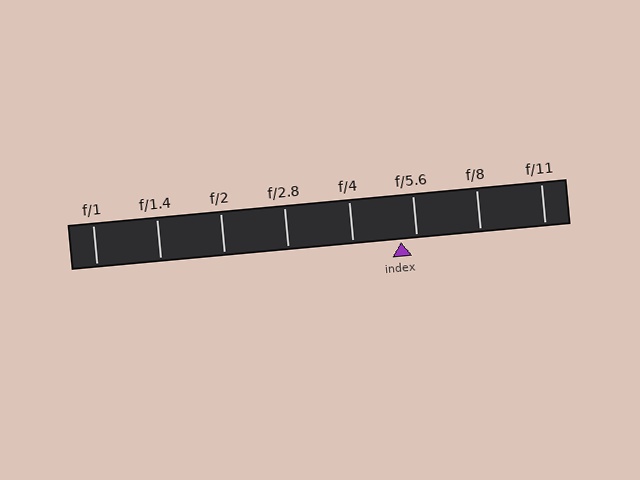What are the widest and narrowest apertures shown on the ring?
The widest aperture shown is f/1 and the narrowest is f/11.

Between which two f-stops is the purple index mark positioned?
The index mark is between f/4 and f/5.6.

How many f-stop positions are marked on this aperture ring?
There are 8 f-stop positions marked.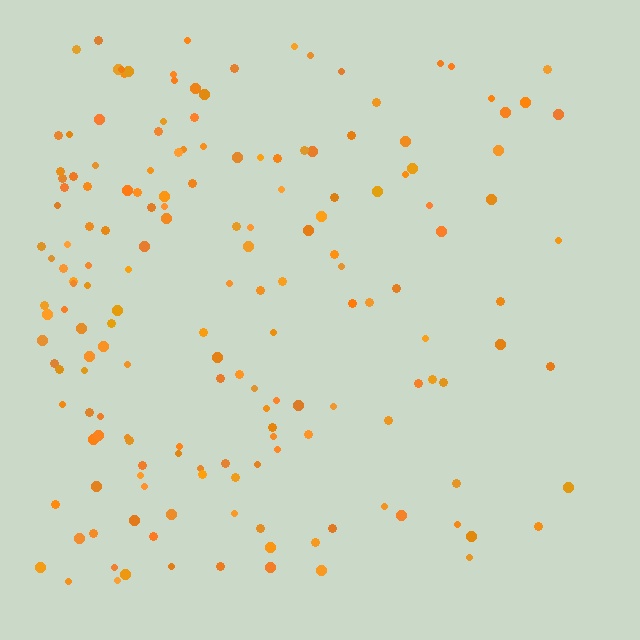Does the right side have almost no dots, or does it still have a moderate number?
Still a moderate number, just noticeably fewer than the left.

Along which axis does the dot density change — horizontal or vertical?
Horizontal.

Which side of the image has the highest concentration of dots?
The left.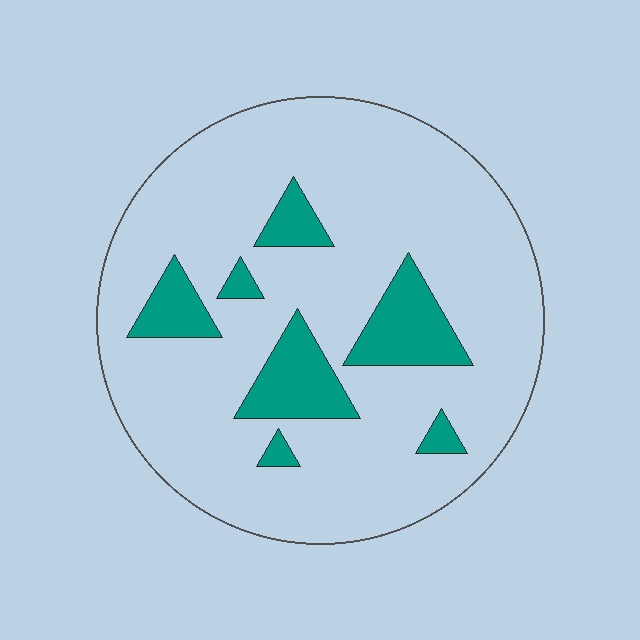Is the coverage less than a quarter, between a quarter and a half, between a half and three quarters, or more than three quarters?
Less than a quarter.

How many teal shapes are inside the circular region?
7.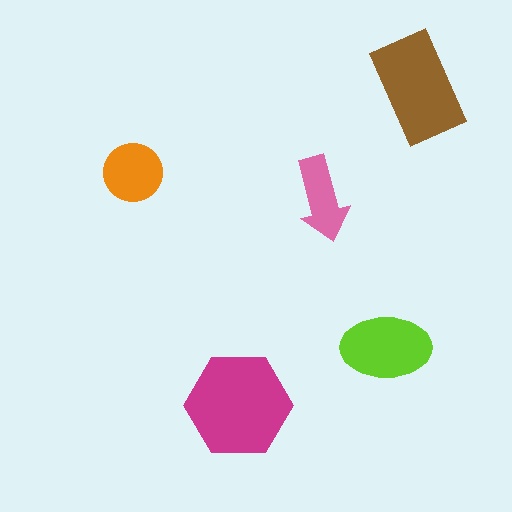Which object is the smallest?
The pink arrow.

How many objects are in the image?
There are 5 objects in the image.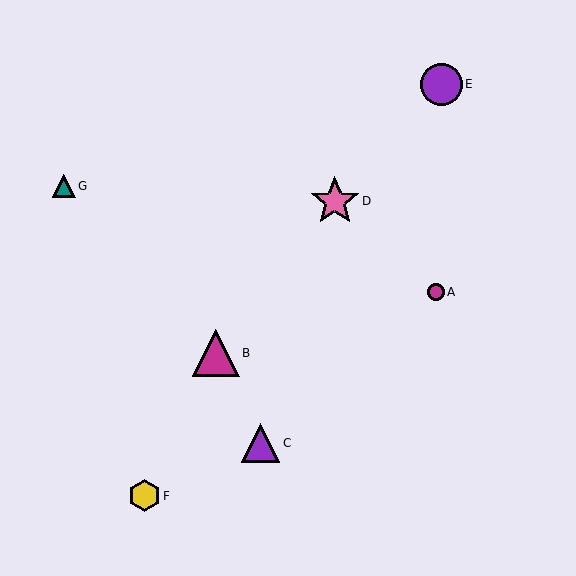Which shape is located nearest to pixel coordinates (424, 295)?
The magenta circle (labeled A) at (436, 292) is nearest to that location.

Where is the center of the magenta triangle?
The center of the magenta triangle is at (216, 353).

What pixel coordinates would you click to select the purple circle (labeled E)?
Click at (441, 84) to select the purple circle E.